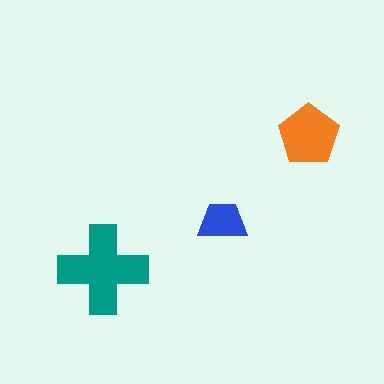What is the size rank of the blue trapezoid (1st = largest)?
3rd.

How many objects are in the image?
There are 3 objects in the image.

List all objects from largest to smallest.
The teal cross, the orange pentagon, the blue trapezoid.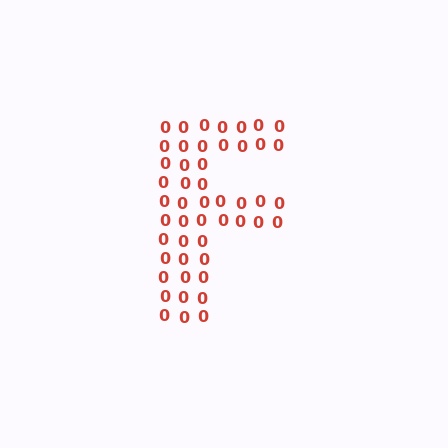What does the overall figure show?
The overall figure shows the letter F.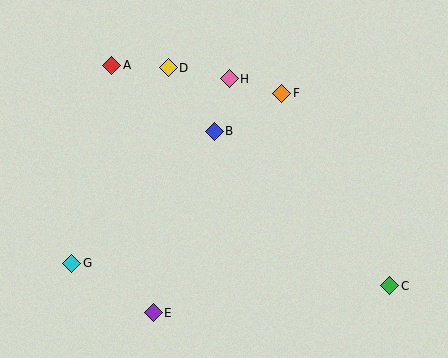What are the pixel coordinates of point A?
Point A is at (112, 65).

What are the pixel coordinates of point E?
Point E is at (153, 313).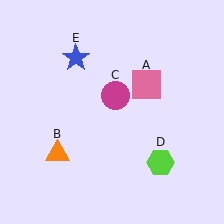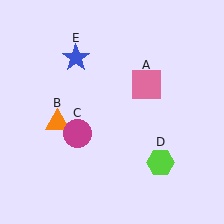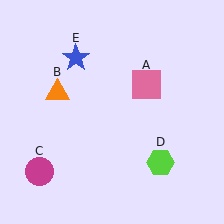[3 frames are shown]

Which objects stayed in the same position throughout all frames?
Pink square (object A) and lime hexagon (object D) and blue star (object E) remained stationary.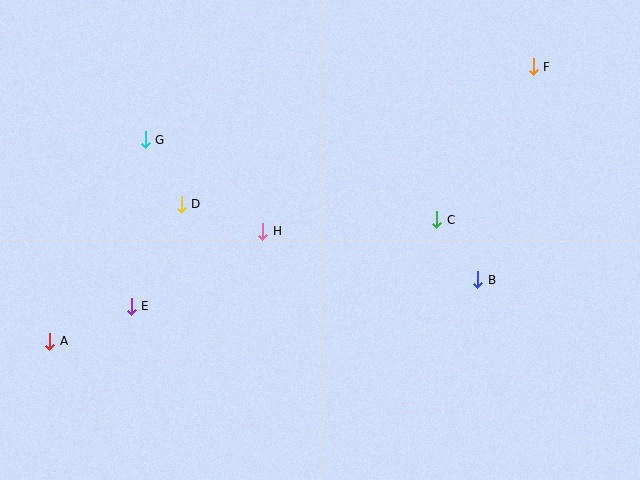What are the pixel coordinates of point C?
Point C is at (437, 220).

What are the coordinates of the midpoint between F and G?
The midpoint between F and G is at (339, 103).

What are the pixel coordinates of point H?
Point H is at (263, 231).